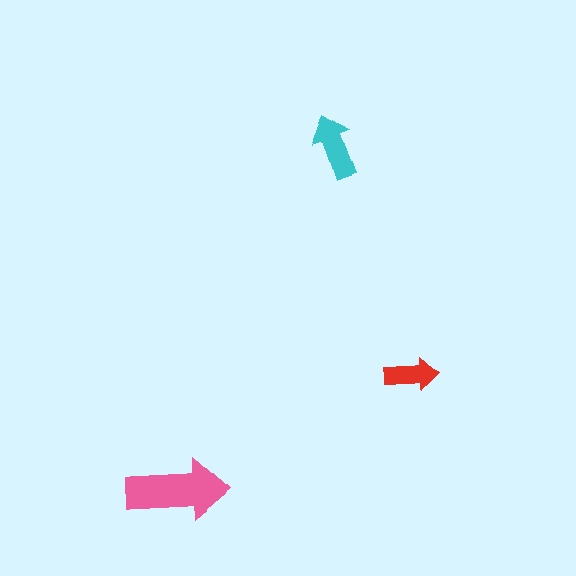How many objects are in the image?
There are 3 objects in the image.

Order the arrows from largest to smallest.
the pink one, the cyan one, the red one.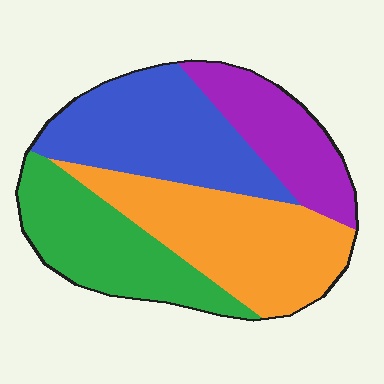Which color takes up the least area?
Purple, at roughly 15%.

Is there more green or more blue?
Blue.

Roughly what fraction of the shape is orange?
Orange covers 31% of the shape.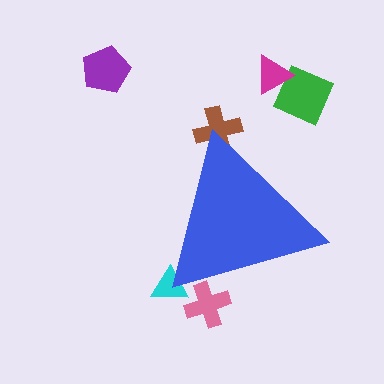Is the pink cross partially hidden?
Yes, the pink cross is partially hidden behind the blue triangle.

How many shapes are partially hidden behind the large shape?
3 shapes are partially hidden.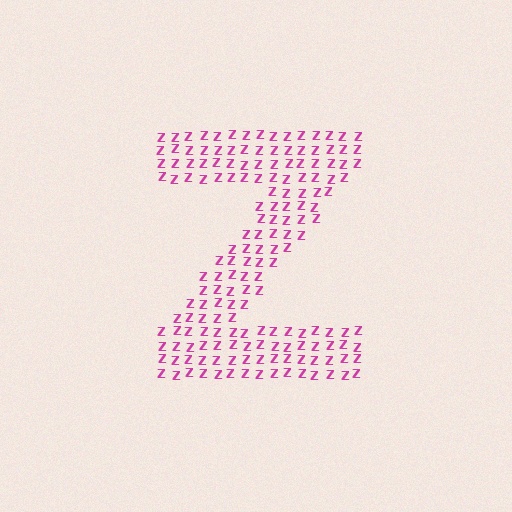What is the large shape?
The large shape is the letter Z.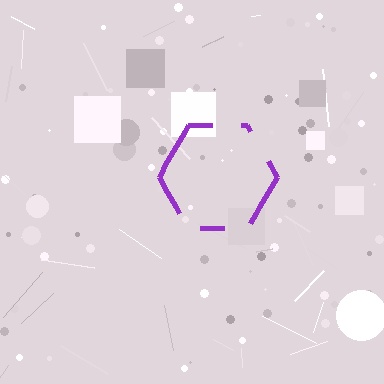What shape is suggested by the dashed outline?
The dashed outline suggests a hexagon.